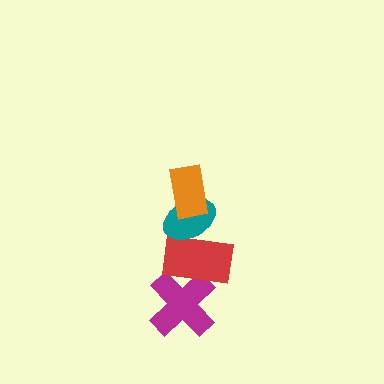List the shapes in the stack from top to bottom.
From top to bottom: the orange rectangle, the teal ellipse, the red rectangle, the magenta cross.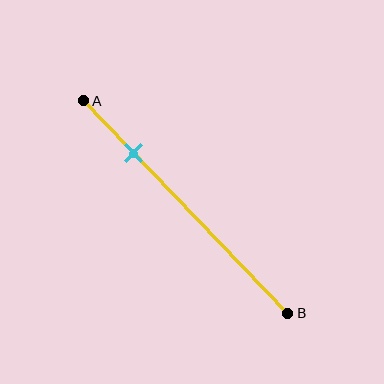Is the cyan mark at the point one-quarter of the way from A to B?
Yes, the mark is approximately at the one-quarter point.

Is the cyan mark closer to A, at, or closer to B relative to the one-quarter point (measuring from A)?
The cyan mark is approximately at the one-quarter point of segment AB.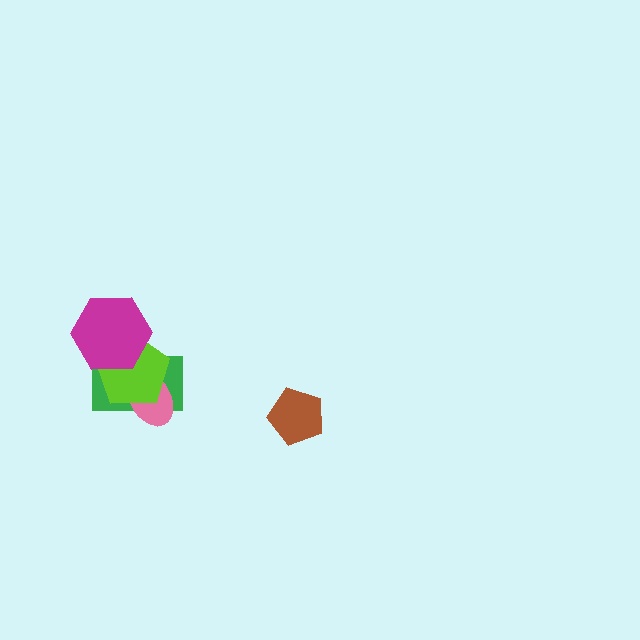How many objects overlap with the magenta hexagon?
2 objects overlap with the magenta hexagon.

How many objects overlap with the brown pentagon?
0 objects overlap with the brown pentagon.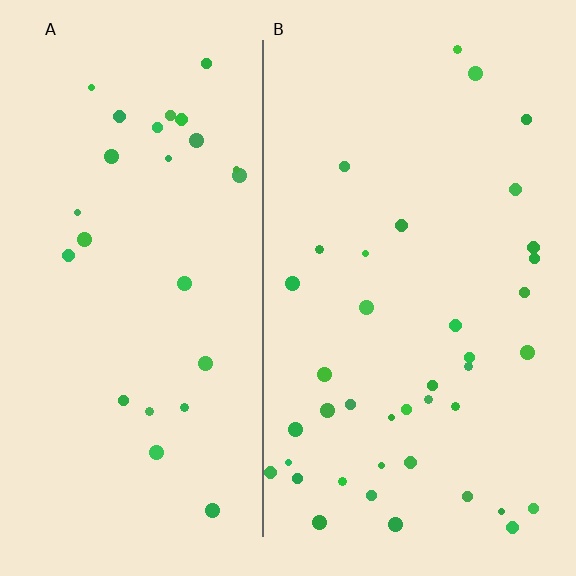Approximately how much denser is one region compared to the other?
Approximately 1.4× — region B over region A.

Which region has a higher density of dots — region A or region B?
B (the right).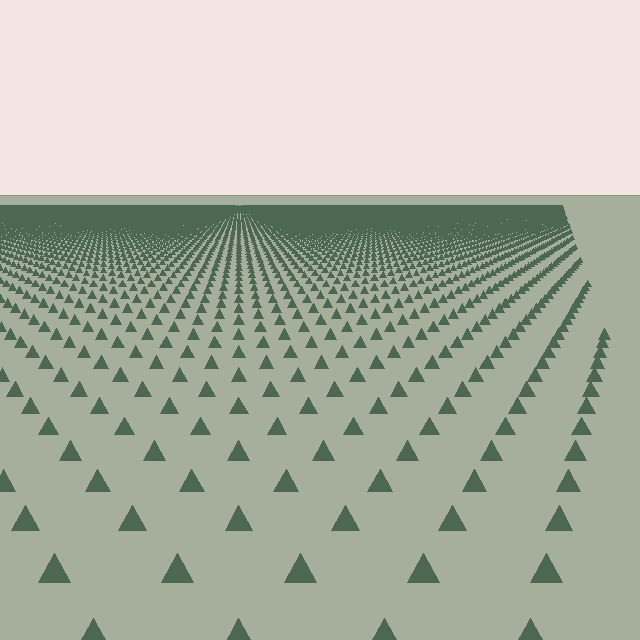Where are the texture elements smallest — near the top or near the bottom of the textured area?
Near the top.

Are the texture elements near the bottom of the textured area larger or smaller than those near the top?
Larger. Near the bottom, elements are closer to the viewer and appear at a bigger on-screen size.